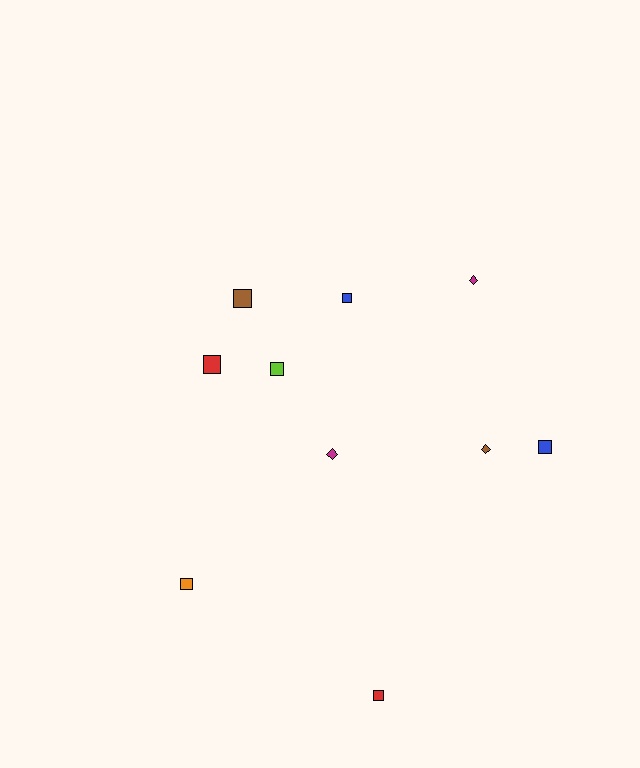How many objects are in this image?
There are 10 objects.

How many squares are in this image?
There are 7 squares.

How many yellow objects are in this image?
There are no yellow objects.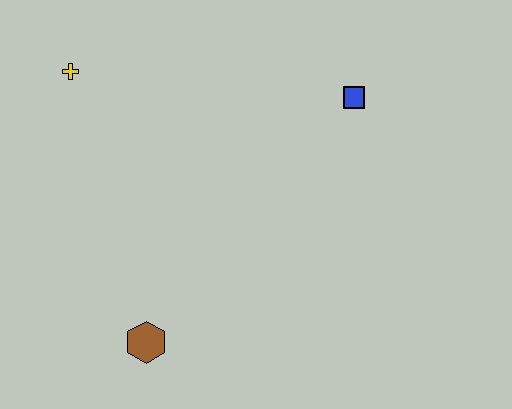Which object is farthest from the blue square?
The brown hexagon is farthest from the blue square.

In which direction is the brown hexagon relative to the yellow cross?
The brown hexagon is below the yellow cross.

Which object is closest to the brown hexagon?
The yellow cross is closest to the brown hexagon.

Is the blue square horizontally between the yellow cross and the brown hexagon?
No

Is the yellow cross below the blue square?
No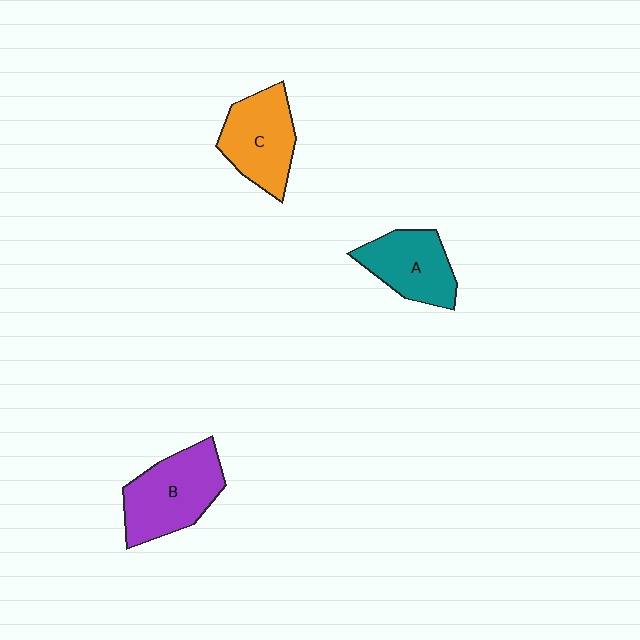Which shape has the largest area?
Shape B (purple).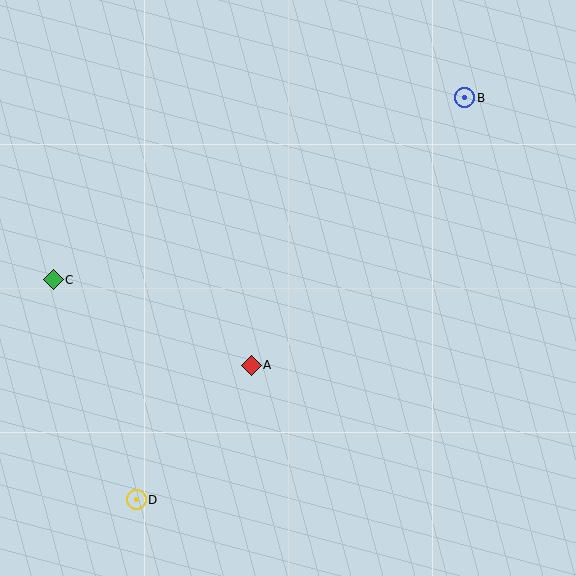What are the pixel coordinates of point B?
Point B is at (465, 98).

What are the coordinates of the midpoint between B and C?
The midpoint between B and C is at (259, 189).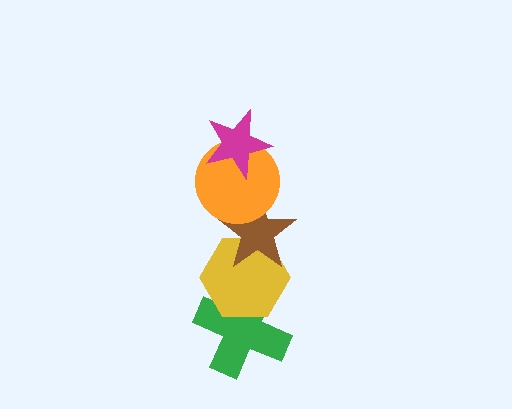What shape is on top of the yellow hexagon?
The brown star is on top of the yellow hexagon.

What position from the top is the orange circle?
The orange circle is 2nd from the top.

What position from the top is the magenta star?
The magenta star is 1st from the top.